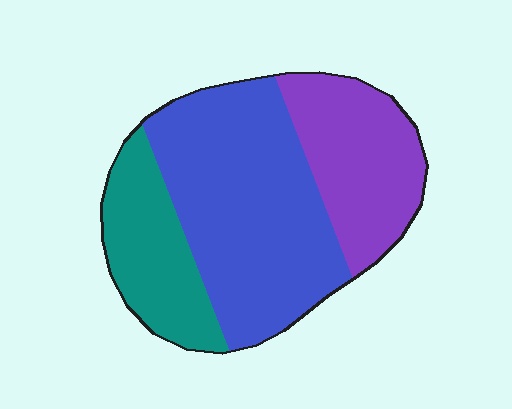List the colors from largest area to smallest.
From largest to smallest: blue, purple, teal.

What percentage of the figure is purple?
Purple takes up about one quarter (1/4) of the figure.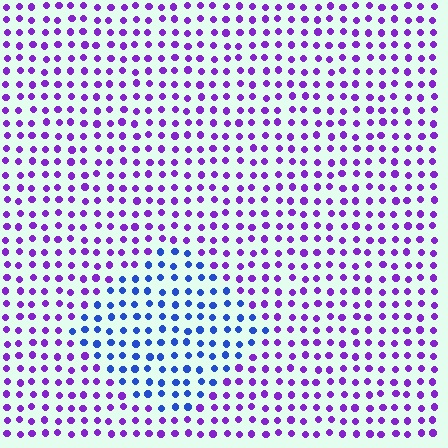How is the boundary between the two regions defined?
The boundary is defined purely by a slight shift in hue (about 50 degrees). Spacing, size, and orientation are identical on both sides.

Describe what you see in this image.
The image is filled with small purple elements in a uniform arrangement. A diamond-shaped region is visible where the elements are tinted to a slightly different hue, forming a subtle color boundary.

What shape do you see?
I see a diamond.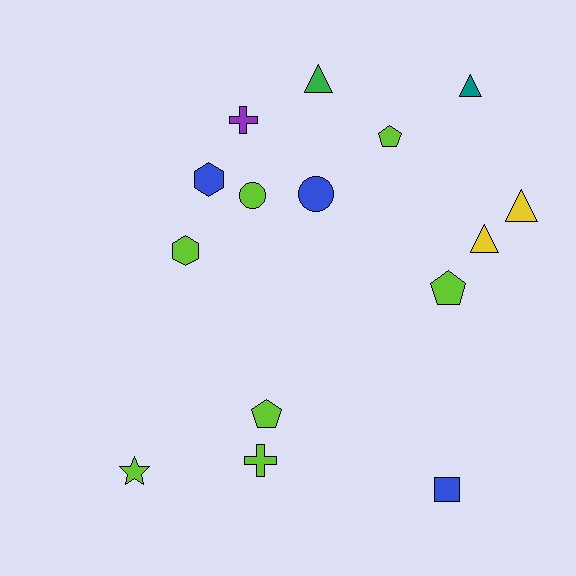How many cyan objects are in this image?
There are no cyan objects.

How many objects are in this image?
There are 15 objects.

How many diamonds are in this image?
There are no diamonds.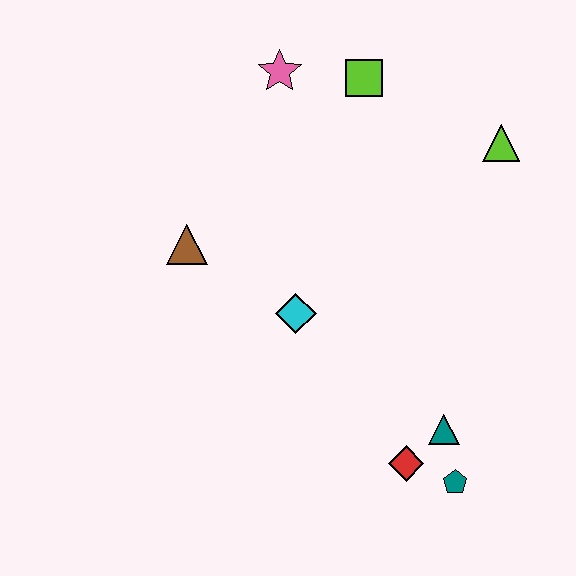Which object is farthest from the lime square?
The teal pentagon is farthest from the lime square.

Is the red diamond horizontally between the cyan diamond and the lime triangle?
Yes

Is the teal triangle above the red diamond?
Yes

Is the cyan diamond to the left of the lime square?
Yes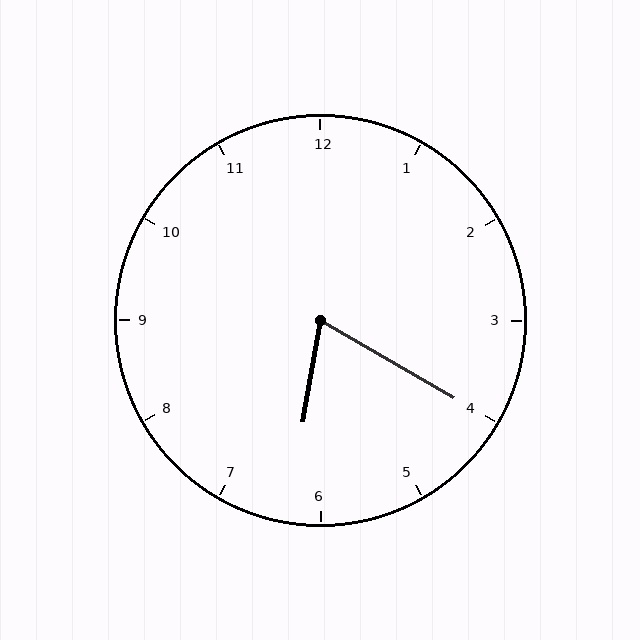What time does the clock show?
6:20.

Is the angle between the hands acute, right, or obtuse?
It is acute.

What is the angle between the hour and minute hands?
Approximately 70 degrees.